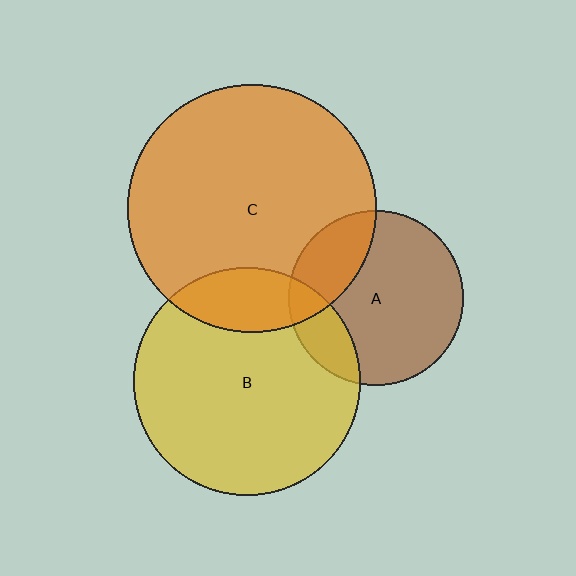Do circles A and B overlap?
Yes.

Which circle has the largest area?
Circle C (orange).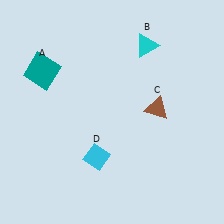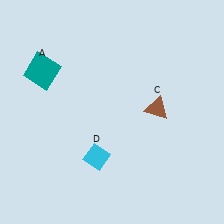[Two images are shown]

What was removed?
The cyan triangle (B) was removed in Image 2.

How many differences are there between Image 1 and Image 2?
There is 1 difference between the two images.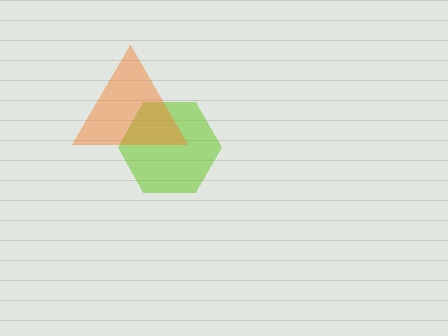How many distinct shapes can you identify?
There are 2 distinct shapes: a lime hexagon, an orange triangle.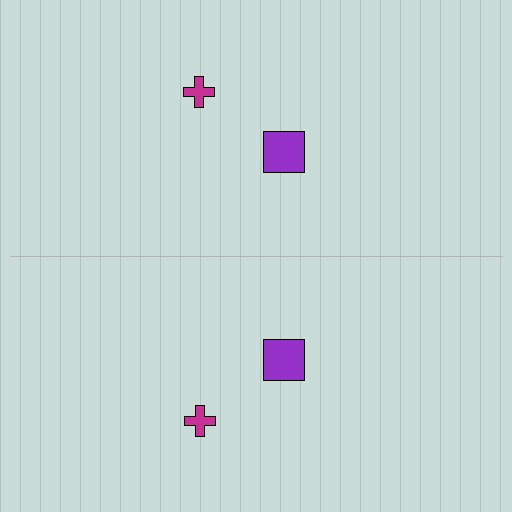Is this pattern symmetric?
Yes, this pattern has bilateral (reflection) symmetry.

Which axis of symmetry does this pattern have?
The pattern has a horizontal axis of symmetry running through the center of the image.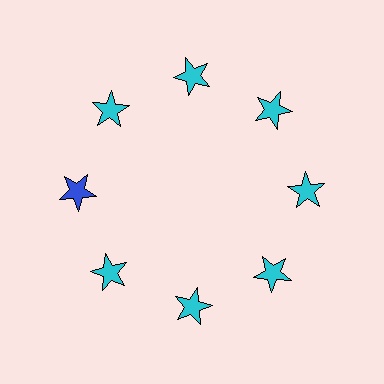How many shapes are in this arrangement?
There are 8 shapes arranged in a ring pattern.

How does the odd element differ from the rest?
It has a different color: blue instead of cyan.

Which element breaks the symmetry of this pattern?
The blue star at roughly the 9 o'clock position breaks the symmetry. All other shapes are cyan stars.